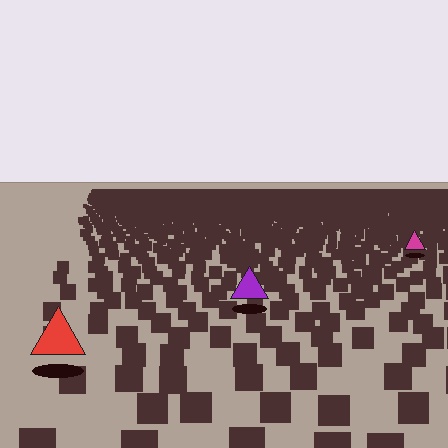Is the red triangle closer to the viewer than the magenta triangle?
Yes. The red triangle is closer — you can tell from the texture gradient: the ground texture is coarser near it.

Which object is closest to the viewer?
The red triangle is closest. The texture marks near it are larger and more spread out.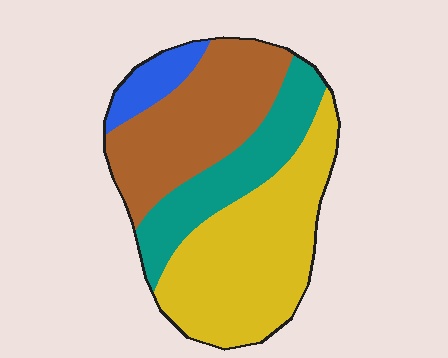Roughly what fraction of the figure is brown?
Brown covers around 30% of the figure.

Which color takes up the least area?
Blue, at roughly 5%.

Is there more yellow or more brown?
Yellow.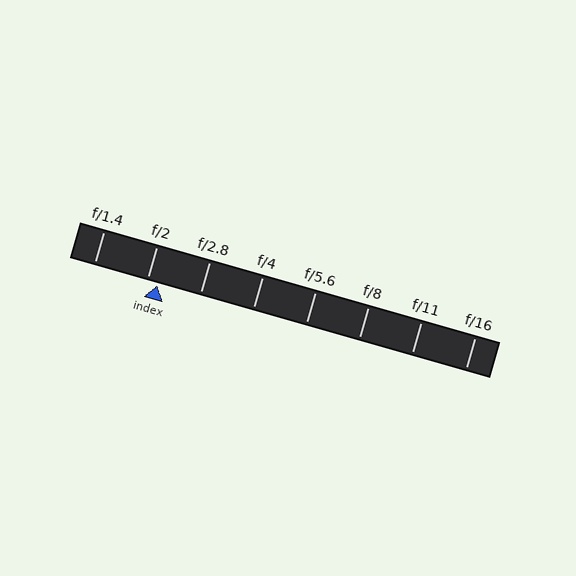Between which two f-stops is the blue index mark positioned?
The index mark is between f/2 and f/2.8.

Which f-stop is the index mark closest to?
The index mark is closest to f/2.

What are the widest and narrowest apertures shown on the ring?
The widest aperture shown is f/1.4 and the narrowest is f/16.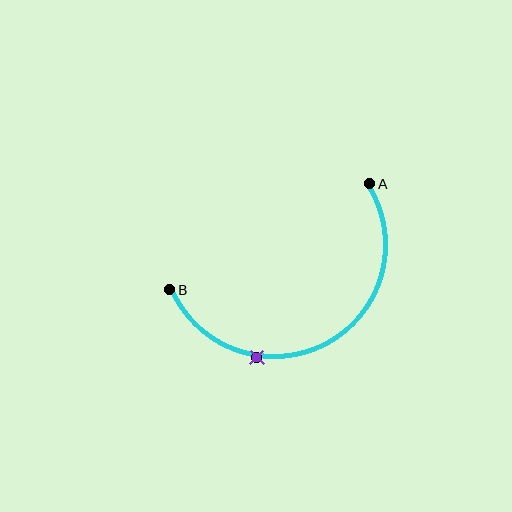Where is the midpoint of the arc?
The arc midpoint is the point on the curve farthest from the straight line joining A and B. It sits below that line.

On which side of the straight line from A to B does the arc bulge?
The arc bulges below the straight line connecting A and B.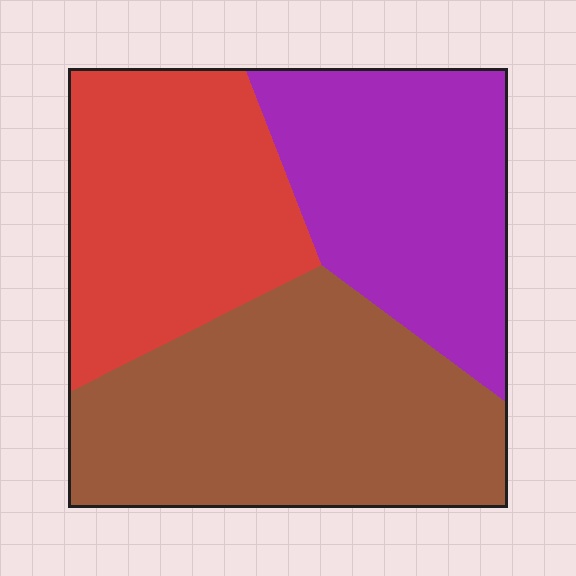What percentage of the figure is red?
Red covers roughly 30% of the figure.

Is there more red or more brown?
Brown.